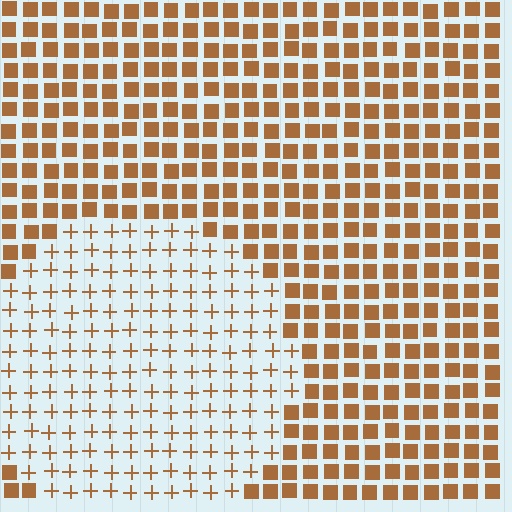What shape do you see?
I see a circle.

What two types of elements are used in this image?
The image uses plus signs inside the circle region and squares outside it.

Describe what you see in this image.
The image is filled with small brown elements arranged in a uniform grid. A circle-shaped region contains plus signs, while the surrounding area contains squares. The boundary is defined purely by the change in element shape.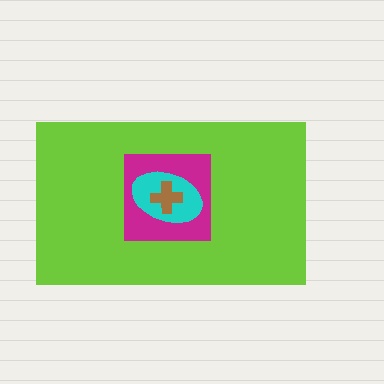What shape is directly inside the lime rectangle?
The magenta square.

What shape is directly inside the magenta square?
The cyan ellipse.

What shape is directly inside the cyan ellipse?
The brown cross.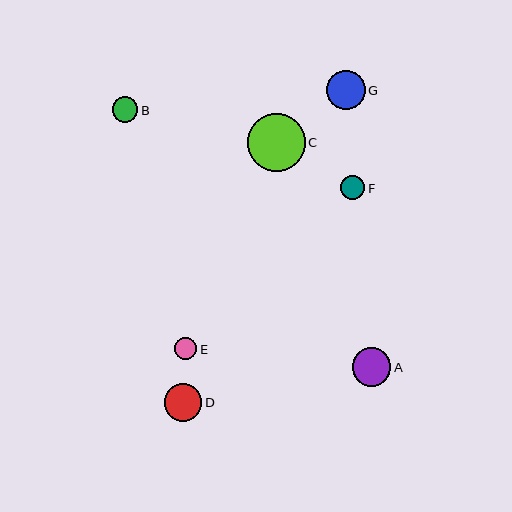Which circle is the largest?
Circle C is the largest with a size of approximately 58 pixels.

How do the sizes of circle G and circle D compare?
Circle G and circle D are approximately the same size.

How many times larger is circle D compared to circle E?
Circle D is approximately 1.7 times the size of circle E.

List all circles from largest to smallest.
From largest to smallest: C, G, A, D, B, F, E.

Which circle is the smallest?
Circle E is the smallest with a size of approximately 23 pixels.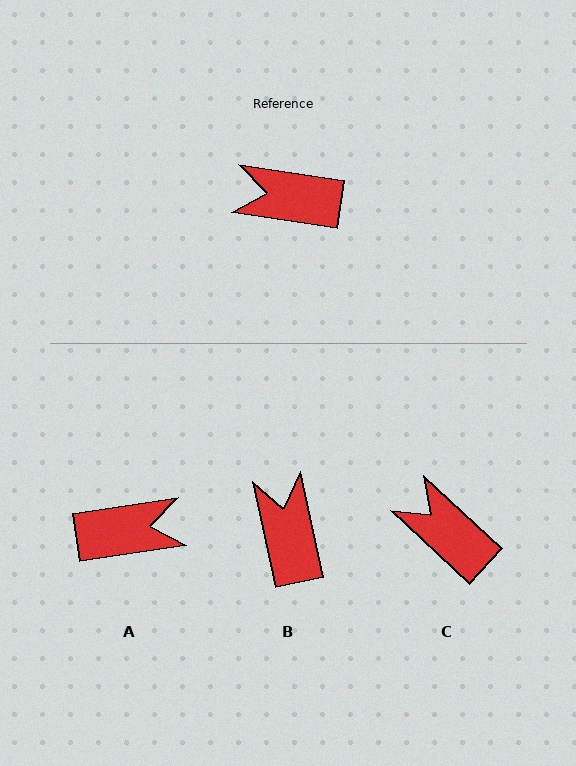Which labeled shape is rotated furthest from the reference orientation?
A, about 163 degrees away.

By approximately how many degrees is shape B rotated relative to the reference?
Approximately 69 degrees clockwise.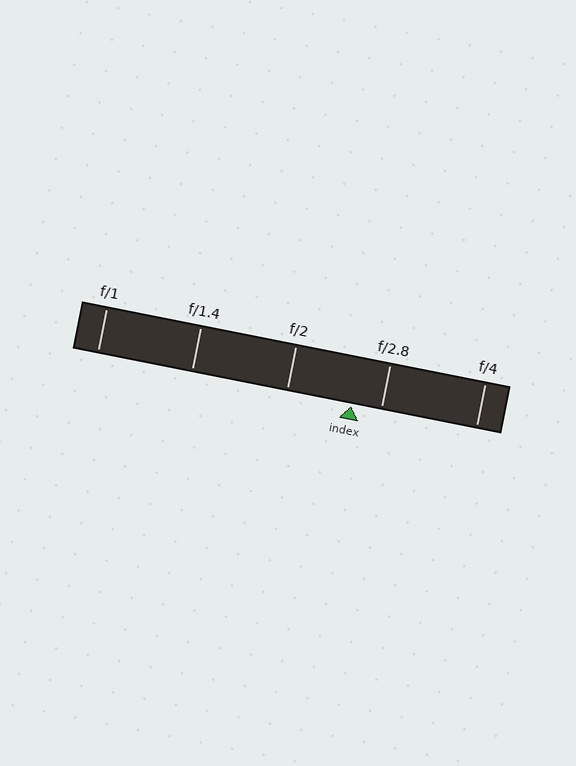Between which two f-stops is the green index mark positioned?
The index mark is between f/2 and f/2.8.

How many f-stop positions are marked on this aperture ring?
There are 5 f-stop positions marked.